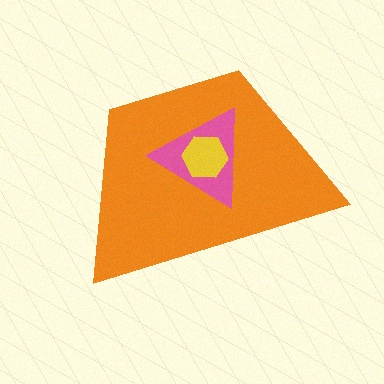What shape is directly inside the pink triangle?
The yellow hexagon.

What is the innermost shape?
The yellow hexagon.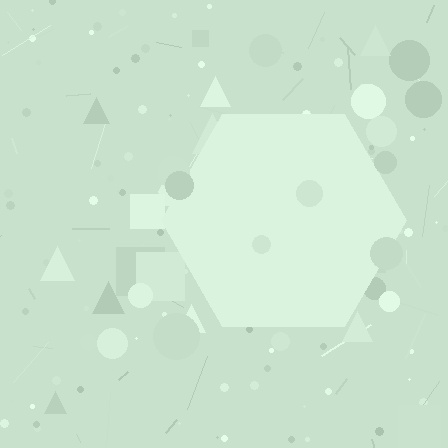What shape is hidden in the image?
A hexagon is hidden in the image.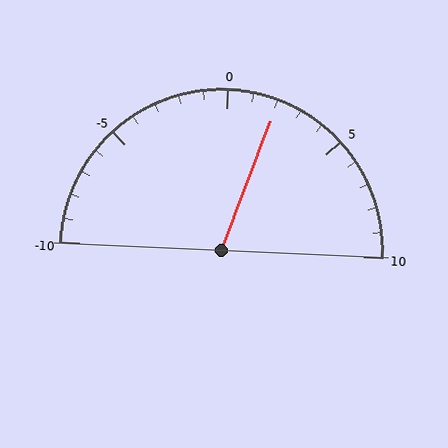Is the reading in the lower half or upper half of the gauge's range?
The reading is in the upper half of the range (-10 to 10).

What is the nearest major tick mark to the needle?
The nearest major tick mark is 0.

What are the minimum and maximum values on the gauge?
The gauge ranges from -10 to 10.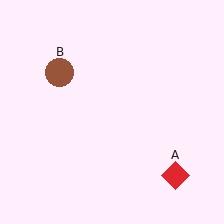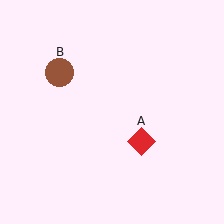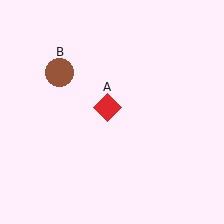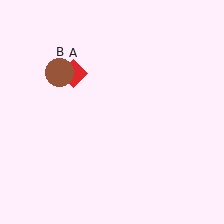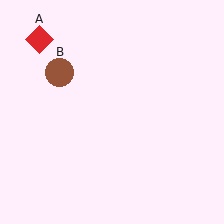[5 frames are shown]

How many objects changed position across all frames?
1 object changed position: red diamond (object A).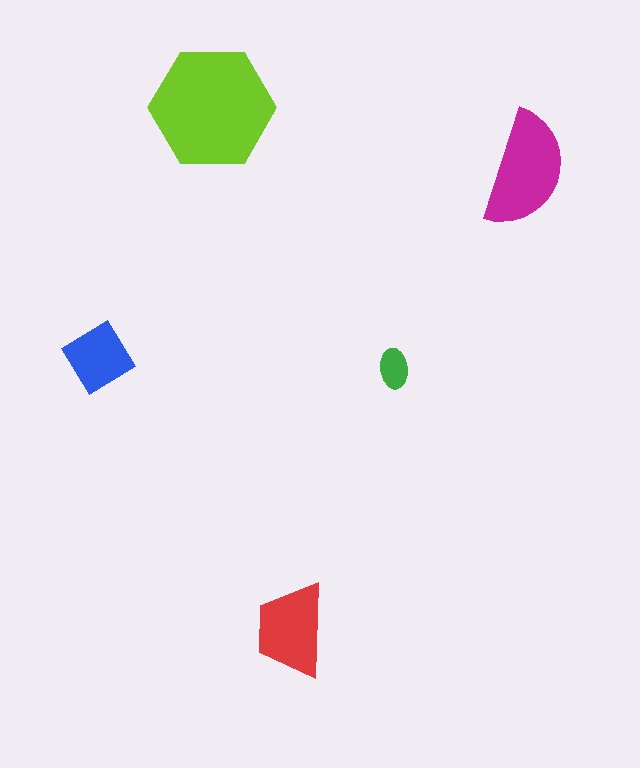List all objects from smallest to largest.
The green ellipse, the blue diamond, the red trapezoid, the magenta semicircle, the lime hexagon.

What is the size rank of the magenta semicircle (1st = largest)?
2nd.